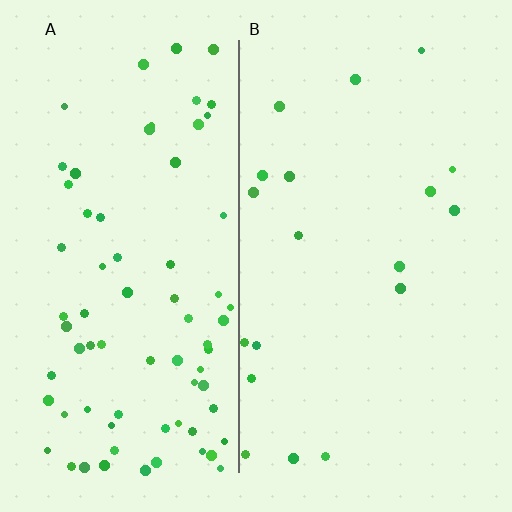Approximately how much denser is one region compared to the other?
Approximately 4.0× — region A over region B.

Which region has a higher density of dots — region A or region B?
A (the left).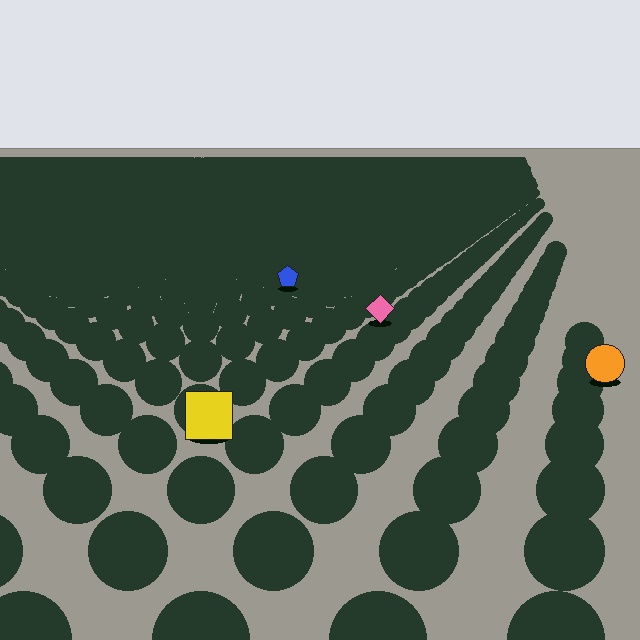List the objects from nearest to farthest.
From nearest to farthest: the yellow square, the orange circle, the pink diamond, the blue pentagon.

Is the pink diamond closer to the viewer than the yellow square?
No. The yellow square is closer — you can tell from the texture gradient: the ground texture is coarser near it.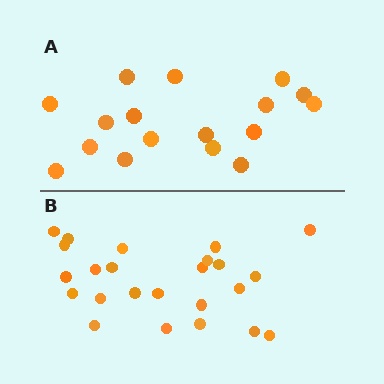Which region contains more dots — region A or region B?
Region B (the bottom region) has more dots.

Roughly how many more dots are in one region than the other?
Region B has roughly 8 or so more dots than region A.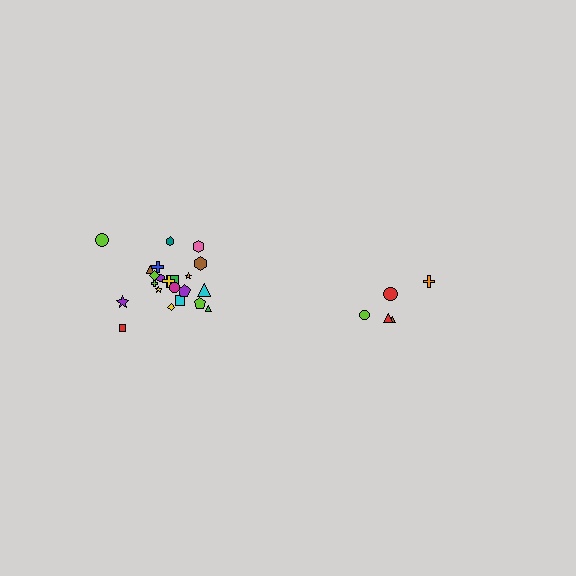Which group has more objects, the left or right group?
The left group.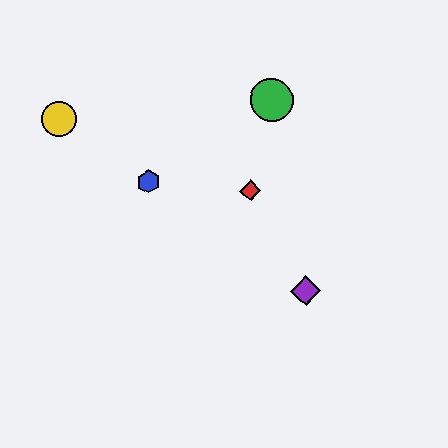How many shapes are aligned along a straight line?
3 shapes (the blue hexagon, the yellow circle, the purple diamond) are aligned along a straight line.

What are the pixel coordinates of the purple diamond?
The purple diamond is at (306, 291).